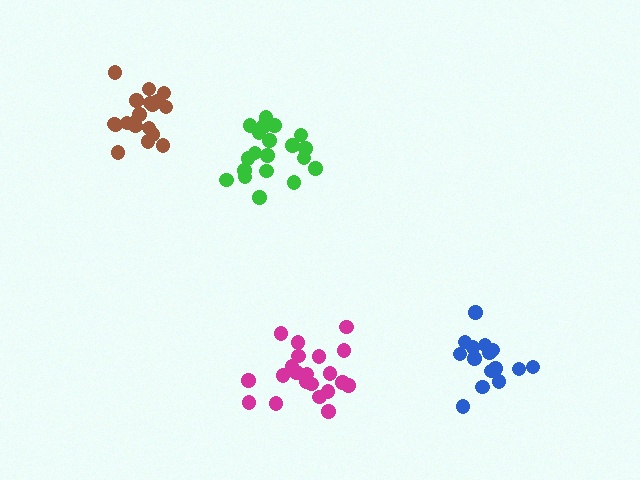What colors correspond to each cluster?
The clusters are colored: blue, brown, magenta, green.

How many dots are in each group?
Group 1: 15 dots, Group 2: 19 dots, Group 3: 21 dots, Group 4: 20 dots (75 total).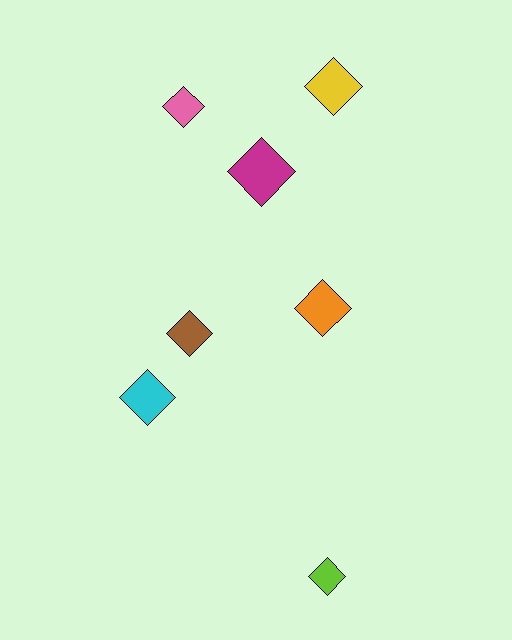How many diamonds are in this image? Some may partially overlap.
There are 7 diamonds.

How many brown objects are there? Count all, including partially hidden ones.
There is 1 brown object.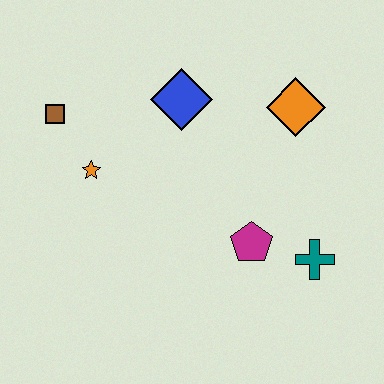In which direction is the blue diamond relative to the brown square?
The blue diamond is to the right of the brown square.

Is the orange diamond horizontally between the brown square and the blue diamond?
No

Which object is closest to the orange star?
The brown square is closest to the orange star.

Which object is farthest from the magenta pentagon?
The brown square is farthest from the magenta pentagon.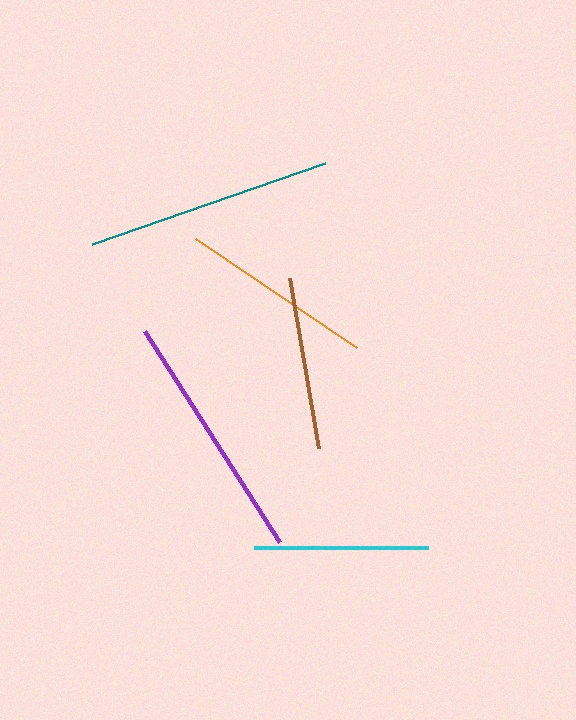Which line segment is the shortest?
The brown line is the shortest at approximately 172 pixels.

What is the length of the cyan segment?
The cyan segment is approximately 174 pixels long.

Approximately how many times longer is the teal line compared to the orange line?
The teal line is approximately 1.3 times the length of the orange line.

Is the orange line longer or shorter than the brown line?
The orange line is longer than the brown line.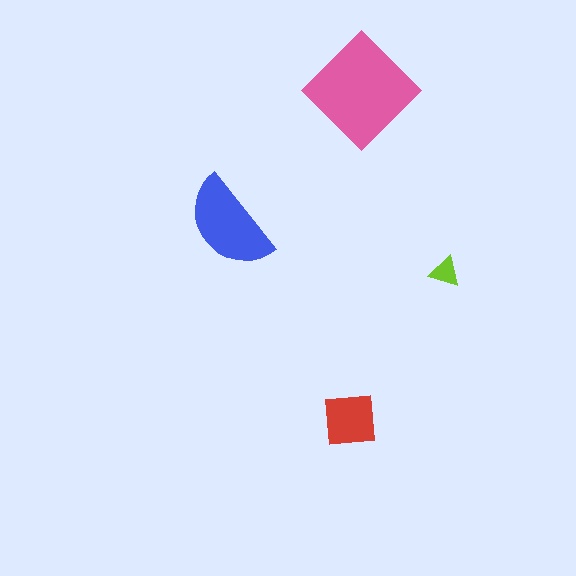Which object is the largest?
The pink diamond.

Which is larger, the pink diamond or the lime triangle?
The pink diamond.